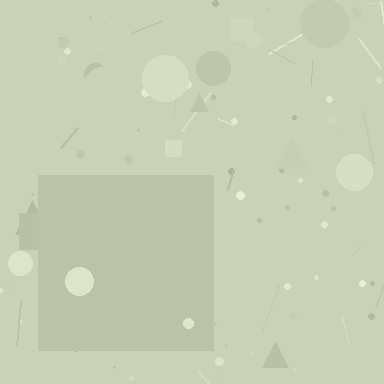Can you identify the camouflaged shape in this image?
The camouflaged shape is a square.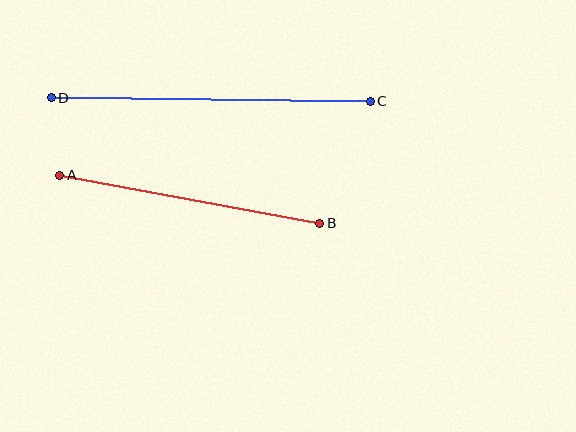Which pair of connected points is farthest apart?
Points C and D are farthest apart.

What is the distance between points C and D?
The distance is approximately 319 pixels.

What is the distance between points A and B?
The distance is approximately 264 pixels.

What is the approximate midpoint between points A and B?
The midpoint is at approximately (190, 199) pixels.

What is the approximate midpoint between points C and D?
The midpoint is at approximately (211, 100) pixels.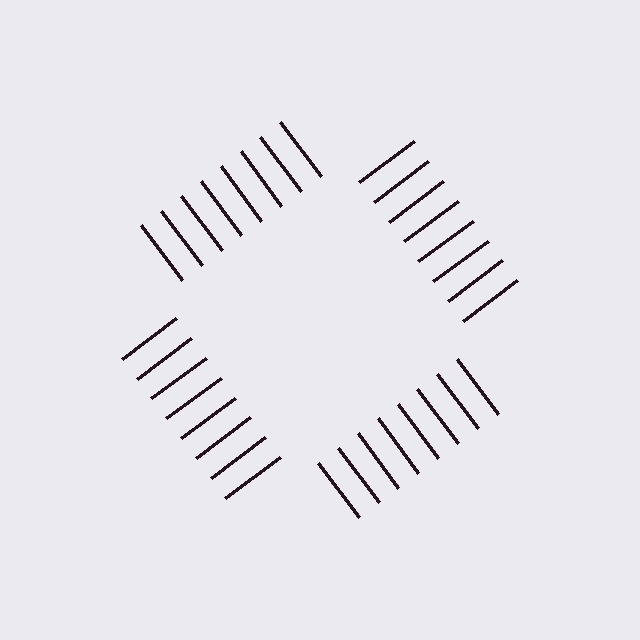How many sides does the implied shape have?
4 sides — the line-ends trace a square.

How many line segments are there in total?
32 — 8 along each of the 4 edges.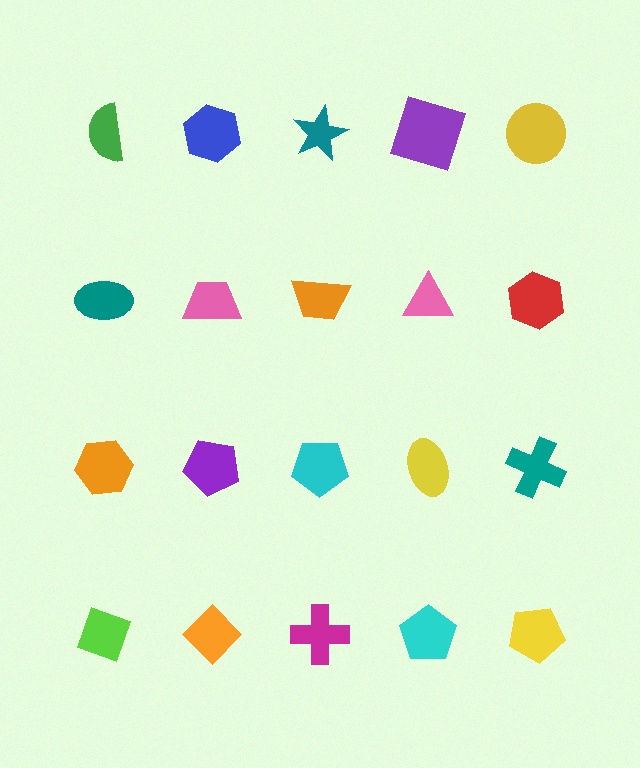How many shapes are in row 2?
5 shapes.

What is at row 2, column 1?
A teal ellipse.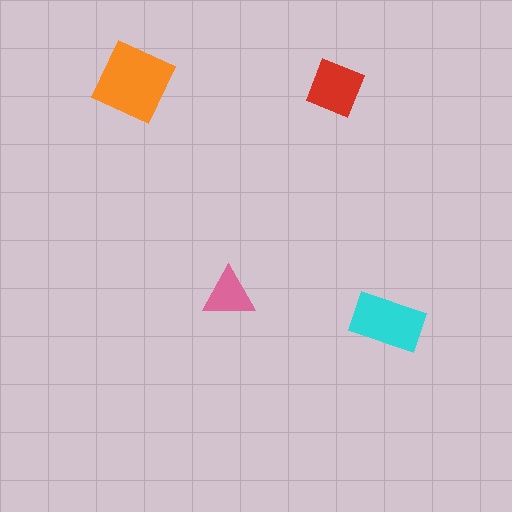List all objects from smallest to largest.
The pink triangle, the red square, the cyan rectangle, the orange diamond.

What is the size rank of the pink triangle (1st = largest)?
4th.